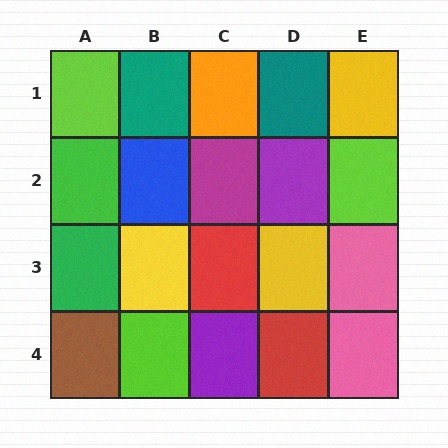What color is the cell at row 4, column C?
Purple.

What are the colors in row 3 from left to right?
Green, yellow, red, yellow, pink.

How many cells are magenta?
1 cell is magenta.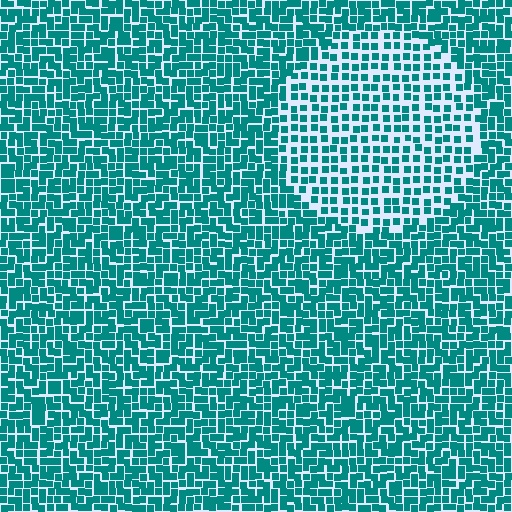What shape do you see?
I see a circle.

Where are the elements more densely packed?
The elements are more densely packed outside the circle boundary.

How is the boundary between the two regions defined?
The boundary is defined by a change in element density (approximately 1.8x ratio). All elements are the same color, size, and shape.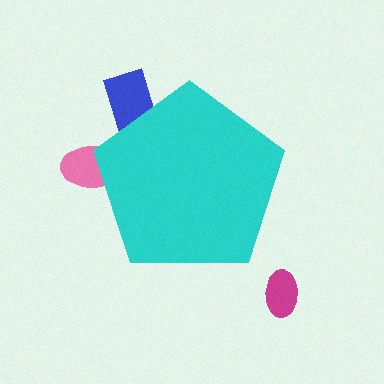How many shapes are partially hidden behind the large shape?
2 shapes are partially hidden.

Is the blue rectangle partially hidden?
Yes, the blue rectangle is partially hidden behind the cyan pentagon.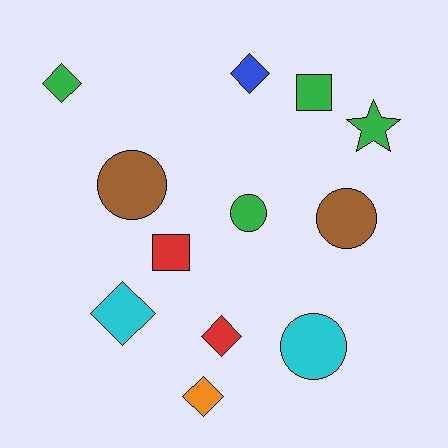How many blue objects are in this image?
There is 1 blue object.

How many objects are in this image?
There are 12 objects.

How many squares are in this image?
There are 2 squares.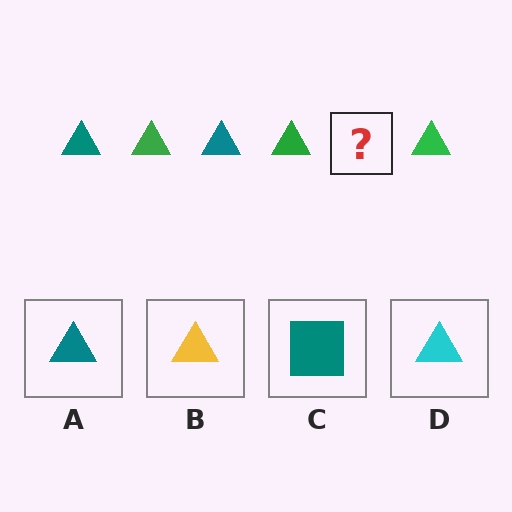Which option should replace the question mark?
Option A.